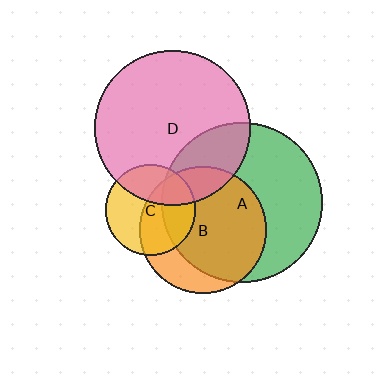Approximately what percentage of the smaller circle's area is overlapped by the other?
Approximately 20%.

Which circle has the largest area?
Circle A (green).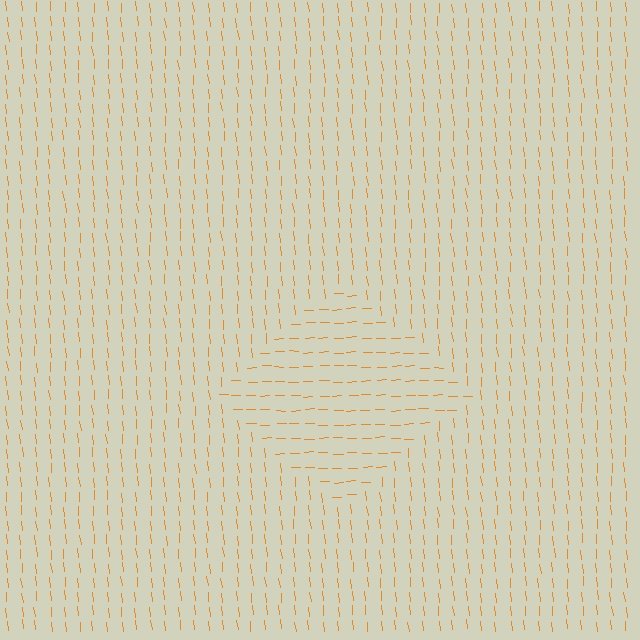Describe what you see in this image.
The image is filled with small orange line segments. A diamond region in the image has lines oriented differently from the surrounding lines, creating a visible texture boundary.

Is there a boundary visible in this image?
Yes, there is a texture boundary formed by a change in line orientation.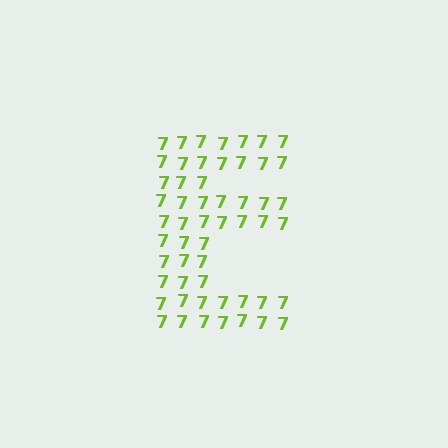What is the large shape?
The large shape is the letter E.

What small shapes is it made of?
It is made of small digit 7's.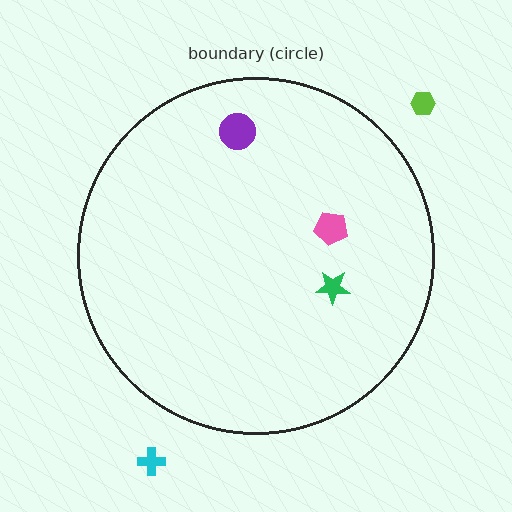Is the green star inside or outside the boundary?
Inside.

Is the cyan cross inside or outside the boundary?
Outside.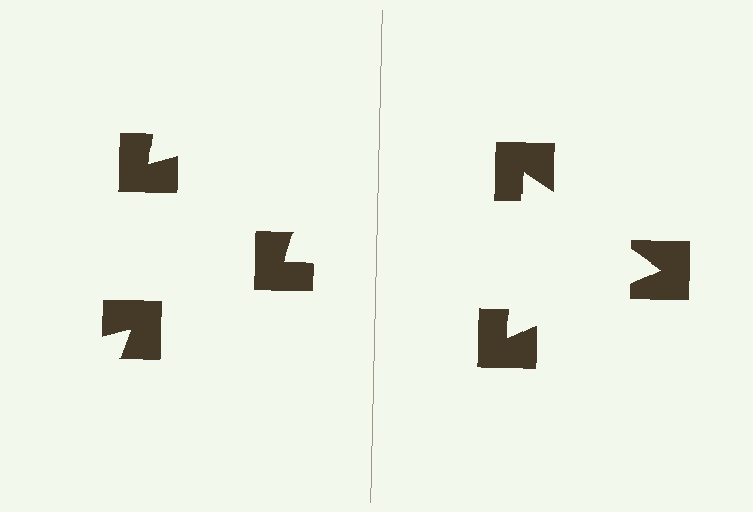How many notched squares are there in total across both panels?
6 — 3 on each side.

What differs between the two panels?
The notched squares are positioned identically on both sides; only the wedge orientations differ. On the right they align to a triangle; on the left they are misaligned.